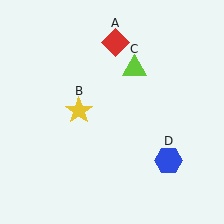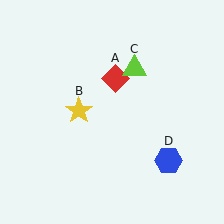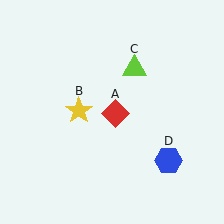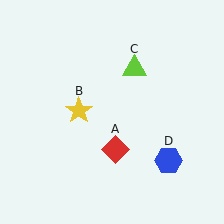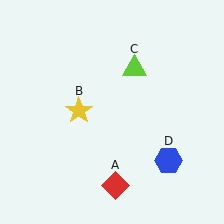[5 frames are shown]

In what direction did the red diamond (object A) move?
The red diamond (object A) moved down.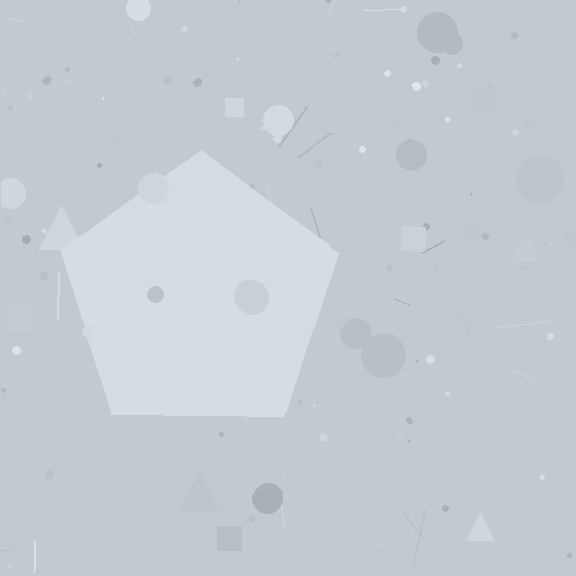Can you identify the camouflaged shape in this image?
The camouflaged shape is a pentagon.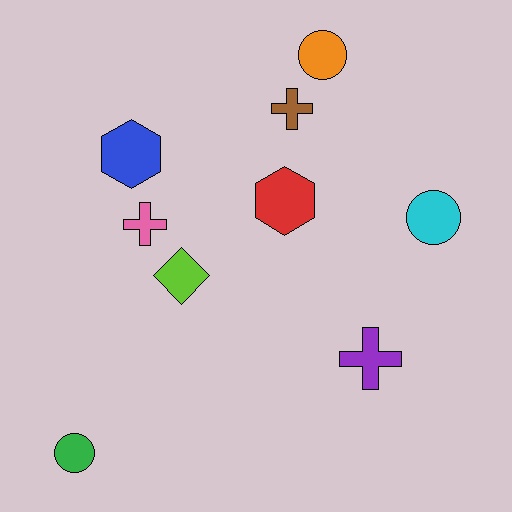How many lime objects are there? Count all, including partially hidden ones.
There is 1 lime object.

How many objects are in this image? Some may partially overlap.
There are 9 objects.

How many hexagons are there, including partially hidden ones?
There are 2 hexagons.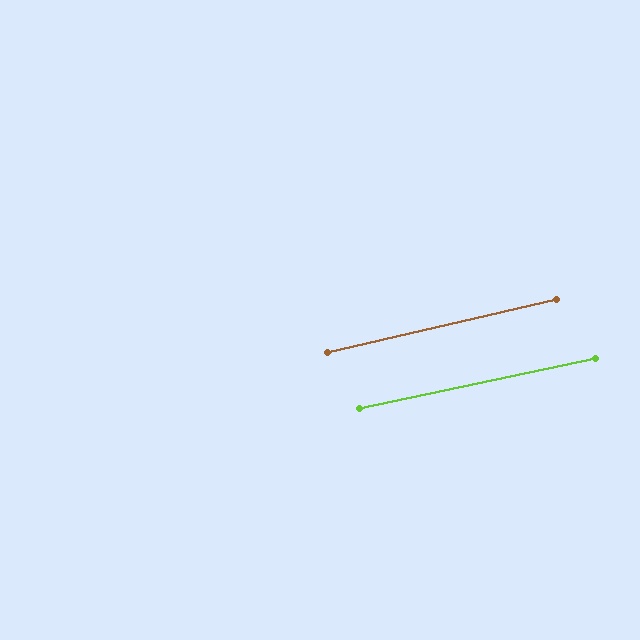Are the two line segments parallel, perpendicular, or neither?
Parallel — their directions differ by only 1.1°.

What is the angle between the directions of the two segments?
Approximately 1 degree.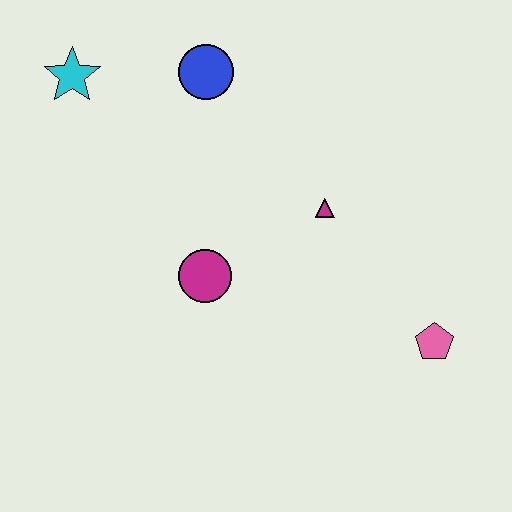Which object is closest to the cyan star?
The blue circle is closest to the cyan star.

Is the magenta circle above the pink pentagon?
Yes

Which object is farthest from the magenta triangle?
The cyan star is farthest from the magenta triangle.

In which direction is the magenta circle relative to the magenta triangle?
The magenta circle is to the left of the magenta triangle.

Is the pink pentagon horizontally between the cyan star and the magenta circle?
No